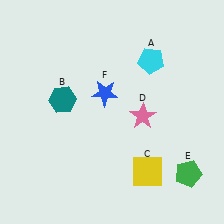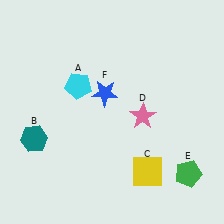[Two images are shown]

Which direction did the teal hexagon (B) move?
The teal hexagon (B) moved down.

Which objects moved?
The objects that moved are: the cyan pentagon (A), the teal hexagon (B).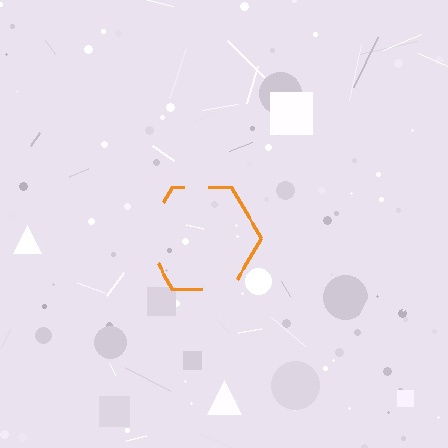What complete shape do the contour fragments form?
The contour fragments form a hexagon.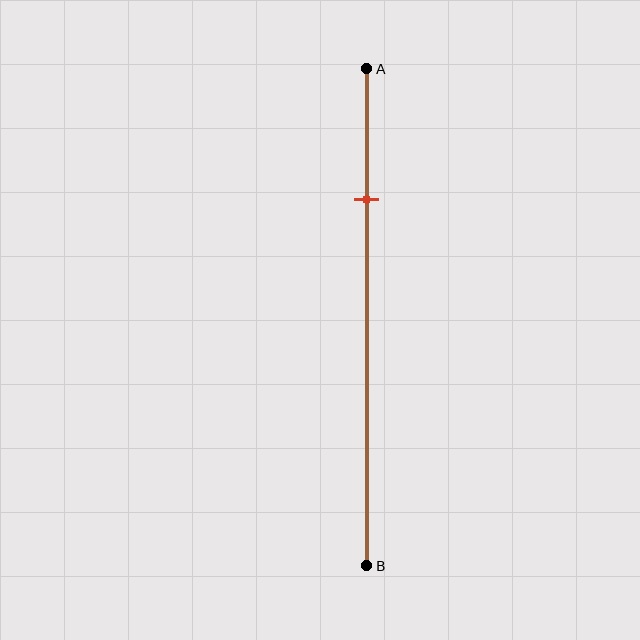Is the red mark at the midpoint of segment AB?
No, the mark is at about 25% from A, not at the 50% midpoint.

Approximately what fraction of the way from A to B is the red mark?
The red mark is approximately 25% of the way from A to B.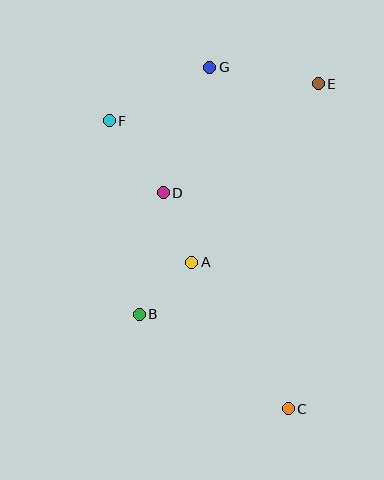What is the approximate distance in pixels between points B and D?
The distance between B and D is approximately 124 pixels.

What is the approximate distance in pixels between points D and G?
The distance between D and G is approximately 134 pixels.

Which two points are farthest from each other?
Points C and G are farthest from each other.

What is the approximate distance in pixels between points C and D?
The distance between C and D is approximately 249 pixels.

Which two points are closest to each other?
Points A and B are closest to each other.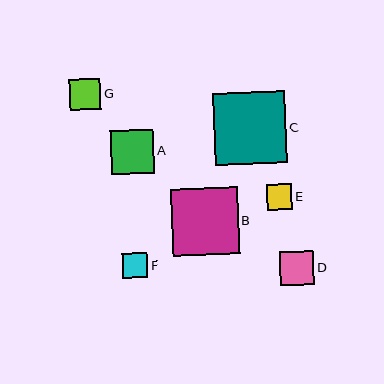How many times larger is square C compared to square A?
Square C is approximately 1.7 times the size of square A.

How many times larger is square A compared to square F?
Square A is approximately 1.7 times the size of square F.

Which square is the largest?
Square C is the largest with a size of approximately 72 pixels.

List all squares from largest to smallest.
From largest to smallest: C, B, A, D, G, E, F.